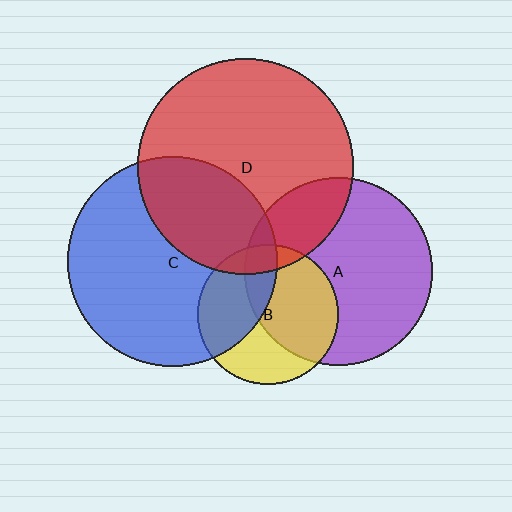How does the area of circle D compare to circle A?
Approximately 1.3 times.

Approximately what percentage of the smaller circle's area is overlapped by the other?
Approximately 40%.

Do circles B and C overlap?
Yes.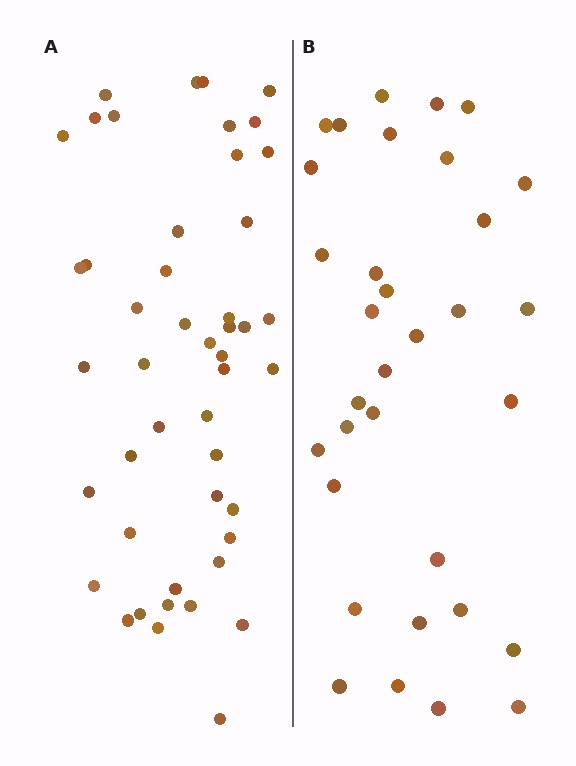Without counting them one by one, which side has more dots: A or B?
Region A (the left region) has more dots.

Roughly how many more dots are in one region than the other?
Region A has approximately 15 more dots than region B.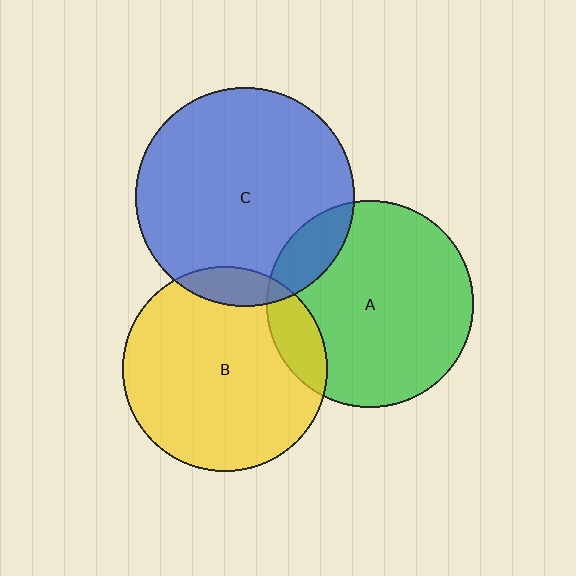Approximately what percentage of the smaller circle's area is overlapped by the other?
Approximately 15%.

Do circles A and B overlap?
Yes.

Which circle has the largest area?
Circle C (blue).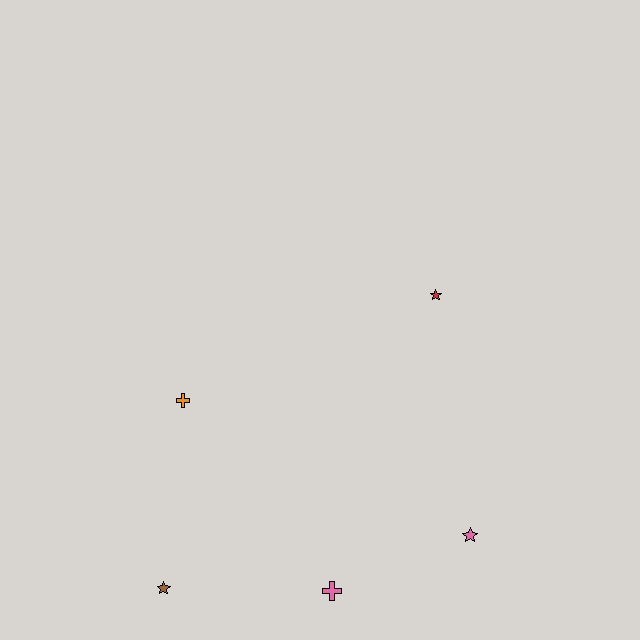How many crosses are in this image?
There are 2 crosses.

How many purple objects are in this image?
There are no purple objects.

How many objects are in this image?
There are 5 objects.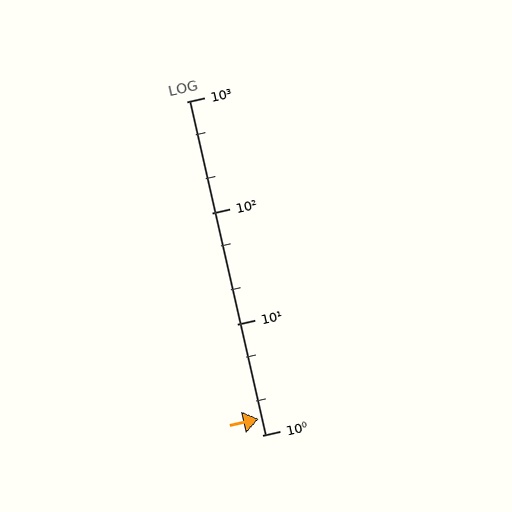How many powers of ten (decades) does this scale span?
The scale spans 3 decades, from 1 to 1000.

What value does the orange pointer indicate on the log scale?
The pointer indicates approximately 1.4.